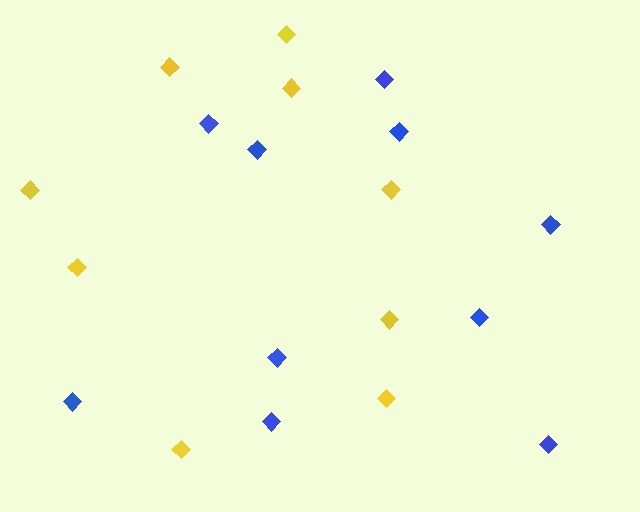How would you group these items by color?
There are 2 groups: one group of yellow diamonds (9) and one group of blue diamonds (10).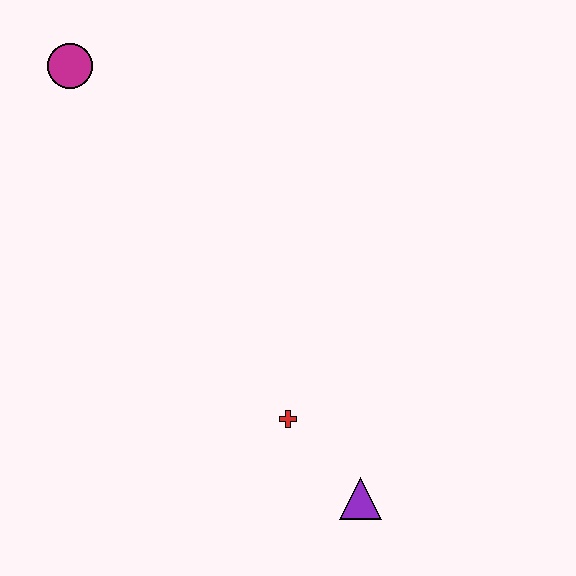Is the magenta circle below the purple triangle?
No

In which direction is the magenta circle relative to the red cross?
The magenta circle is above the red cross.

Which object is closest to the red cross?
The purple triangle is closest to the red cross.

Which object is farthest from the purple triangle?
The magenta circle is farthest from the purple triangle.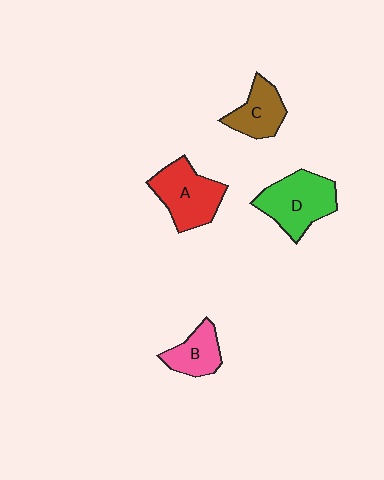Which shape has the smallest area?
Shape B (pink).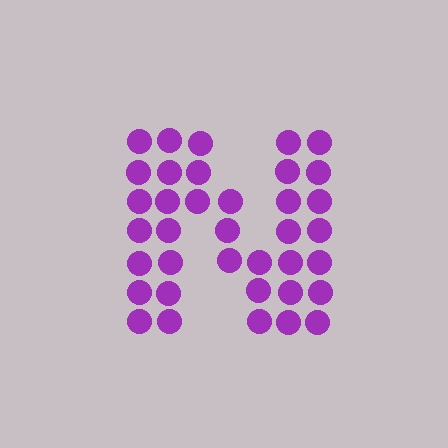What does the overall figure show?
The overall figure shows the letter N.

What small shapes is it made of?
It is made of small circles.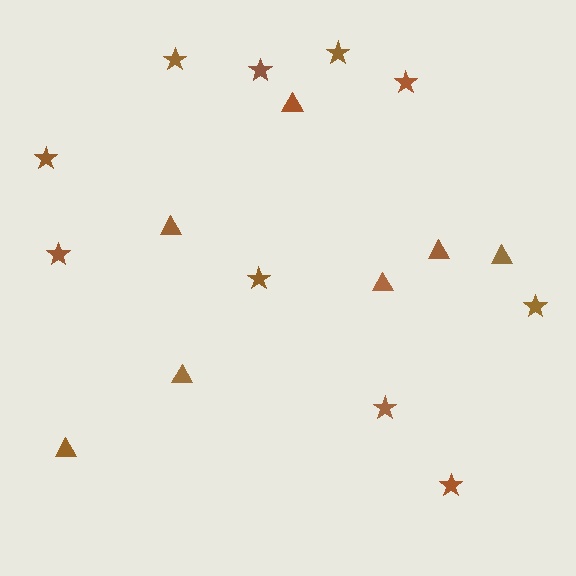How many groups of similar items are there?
There are 2 groups: one group of stars (10) and one group of triangles (7).